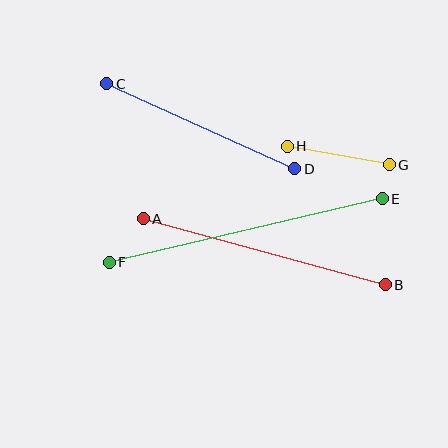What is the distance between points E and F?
The distance is approximately 280 pixels.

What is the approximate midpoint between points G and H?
The midpoint is at approximately (338, 156) pixels.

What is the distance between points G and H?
The distance is approximately 104 pixels.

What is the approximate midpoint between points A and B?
The midpoint is at approximately (264, 252) pixels.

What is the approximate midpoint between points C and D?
The midpoint is at approximately (201, 126) pixels.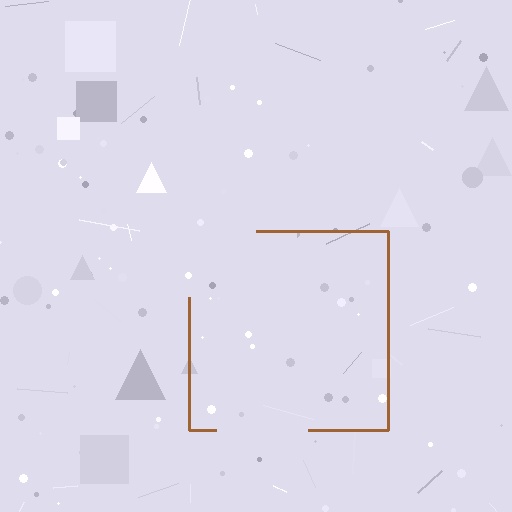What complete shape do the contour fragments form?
The contour fragments form a square.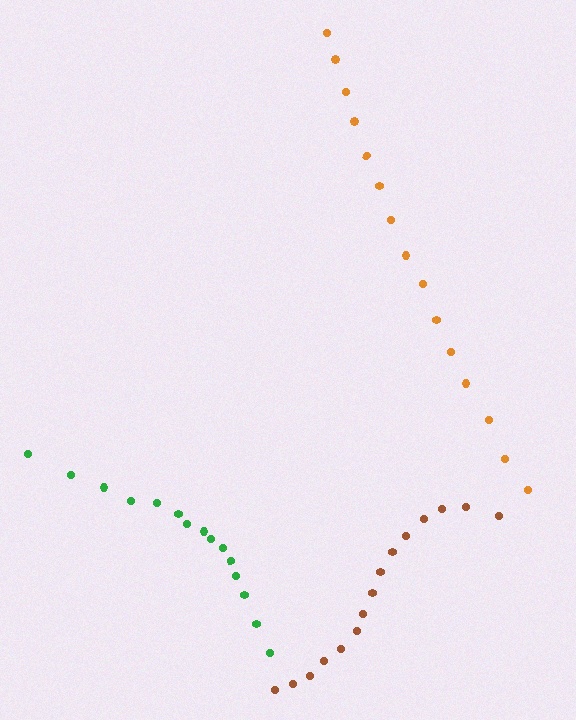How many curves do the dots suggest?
There are 3 distinct paths.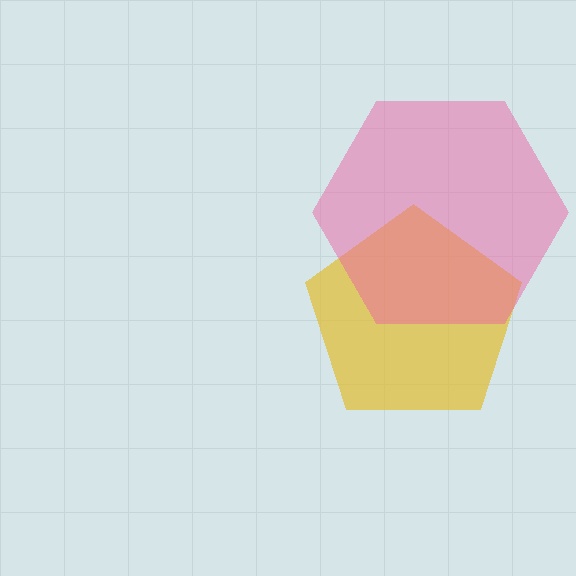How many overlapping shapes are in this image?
There are 2 overlapping shapes in the image.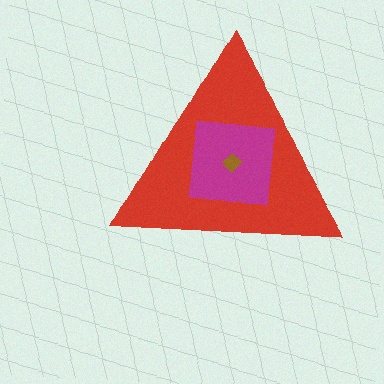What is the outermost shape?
The red triangle.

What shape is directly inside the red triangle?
The magenta square.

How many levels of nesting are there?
3.